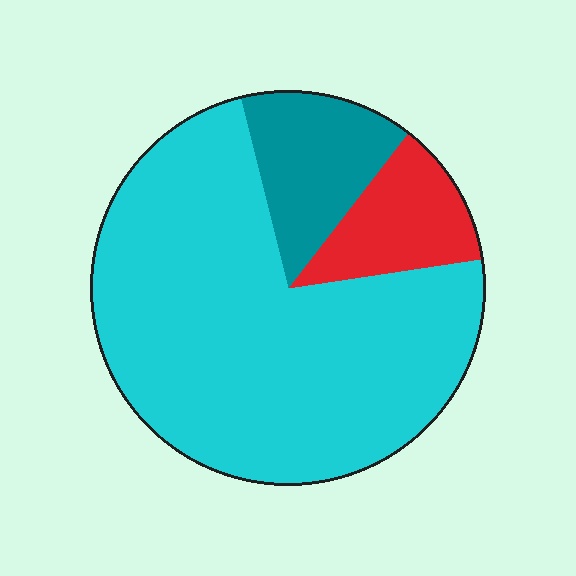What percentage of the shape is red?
Red takes up about one eighth (1/8) of the shape.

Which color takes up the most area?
Cyan, at roughly 75%.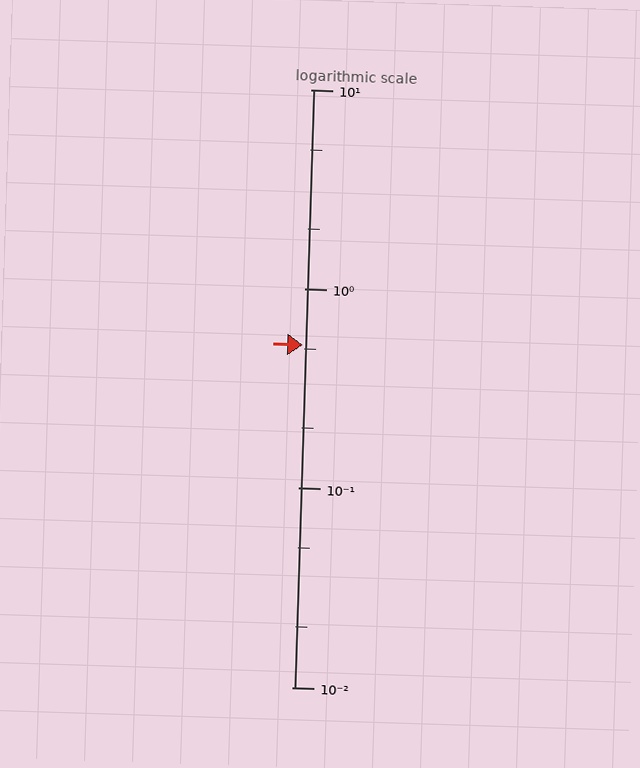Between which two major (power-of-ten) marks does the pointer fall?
The pointer is between 0.1 and 1.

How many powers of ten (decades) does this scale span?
The scale spans 3 decades, from 0.01 to 10.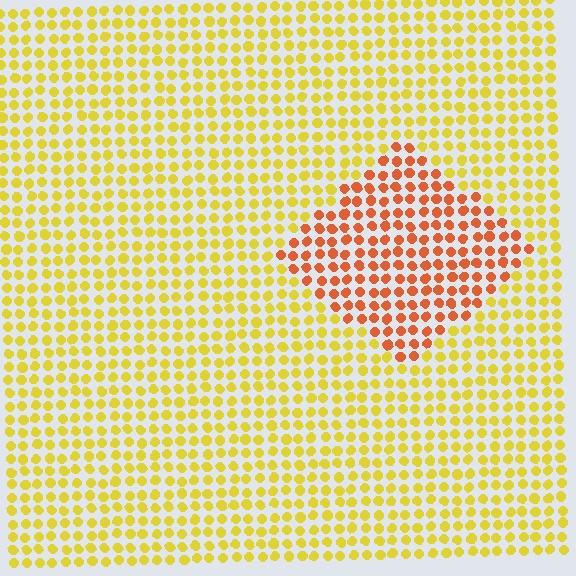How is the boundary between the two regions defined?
The boundary is defined purely by a slight shift in hue (about 41 degrees). Spacing, size, and orientation are identical on both sides.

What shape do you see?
I see a diamond.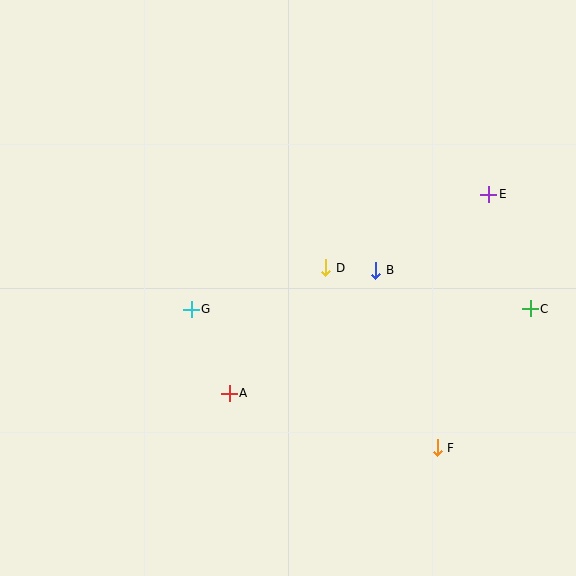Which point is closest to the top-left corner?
Point G is closest to the top-left corner.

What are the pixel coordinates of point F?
Point F is at (437, 448).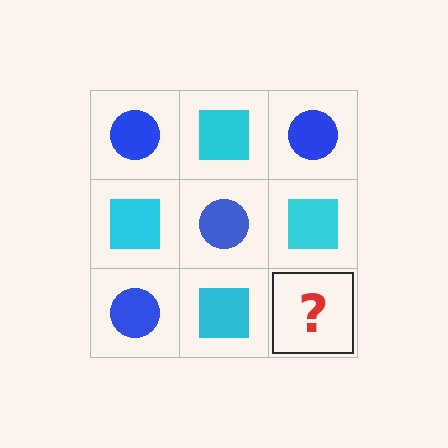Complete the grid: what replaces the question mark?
The question mark should be replaced with a blue circle.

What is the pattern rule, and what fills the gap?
The rule is that it alternates blue circle and cyan square in a checkerboard pattern. The gap should be filled with a blue circle.